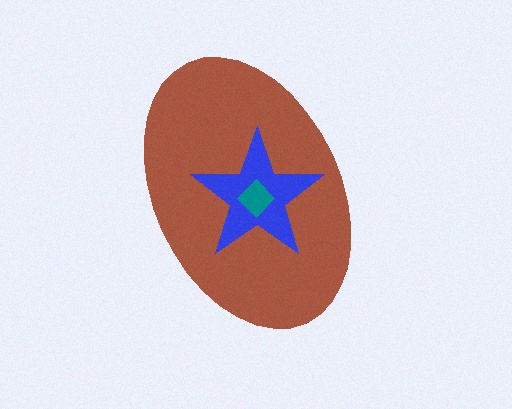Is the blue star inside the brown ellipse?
Yes.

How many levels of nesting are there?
3.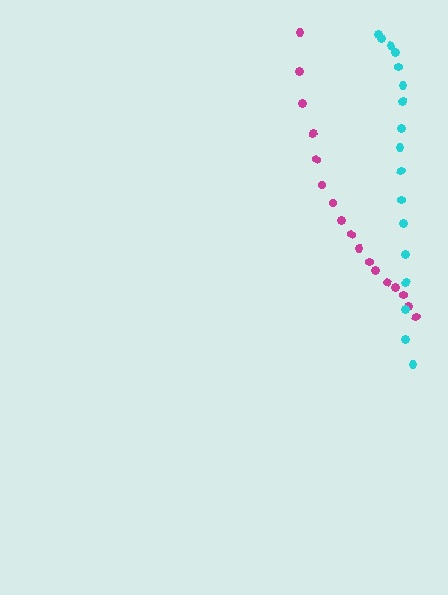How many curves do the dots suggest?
There are 2 distinct paths.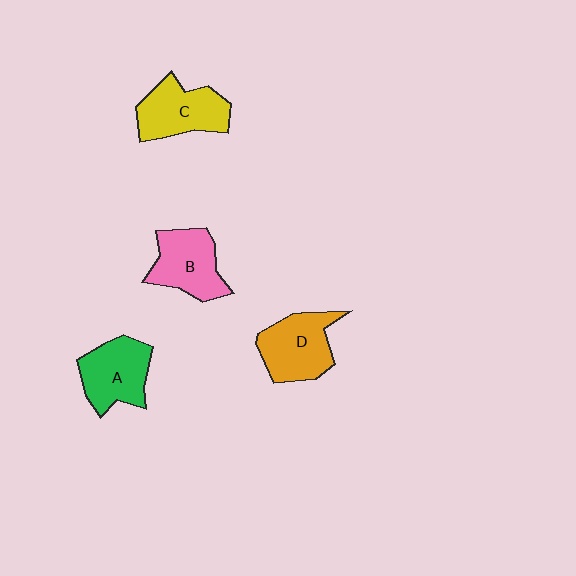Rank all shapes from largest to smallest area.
From largest to smallest: D (orange), C (yellow), A (green), B (pink).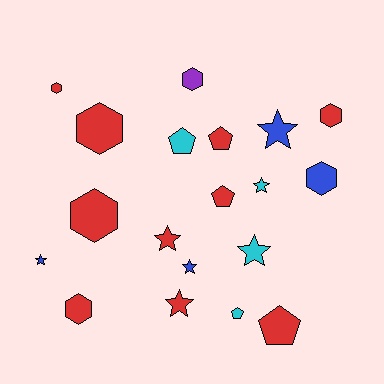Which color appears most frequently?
Red, with 10 objects.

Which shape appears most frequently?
Hexagon, with 7 objects.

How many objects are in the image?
There are 19 objects.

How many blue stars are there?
There are 3 blue stars.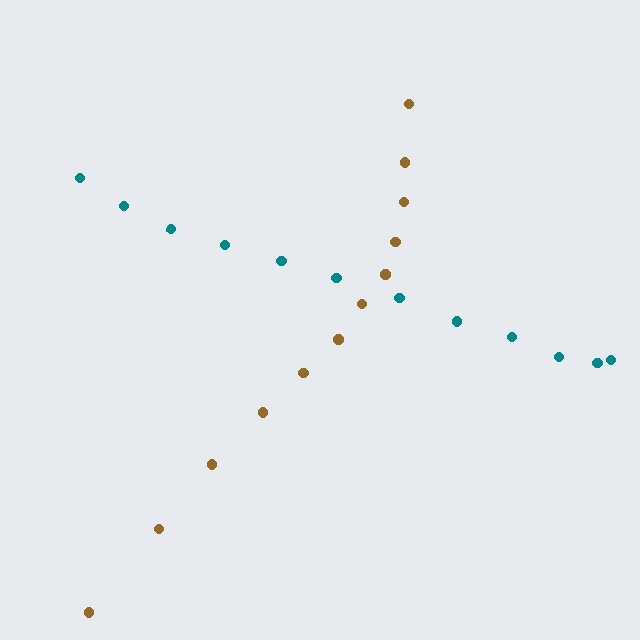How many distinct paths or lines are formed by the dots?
There are 2 distinct paths.